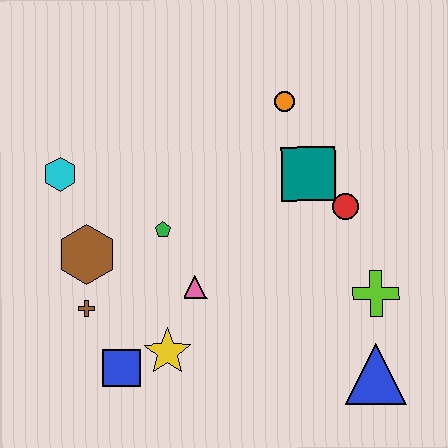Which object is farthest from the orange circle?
The blue square is farthest from the orange circle.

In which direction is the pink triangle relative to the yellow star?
The pink triangle is above the yellow star.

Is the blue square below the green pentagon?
Yes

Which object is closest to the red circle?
The teal square is closest to the red circle.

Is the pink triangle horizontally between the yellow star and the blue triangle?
Yes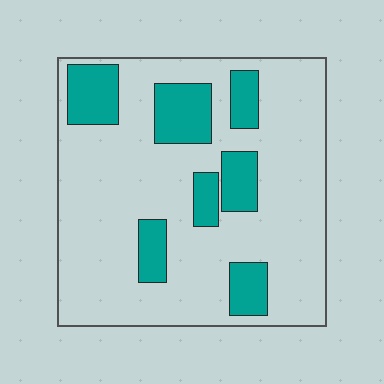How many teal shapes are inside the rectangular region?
7.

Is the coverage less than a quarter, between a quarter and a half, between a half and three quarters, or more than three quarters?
Less than a quarter.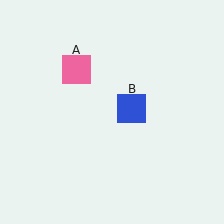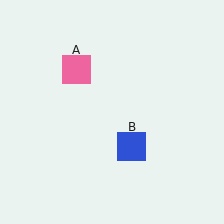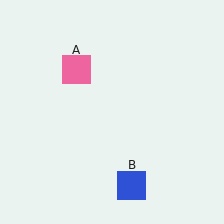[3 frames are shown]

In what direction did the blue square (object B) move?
The blue square (object B) moved down.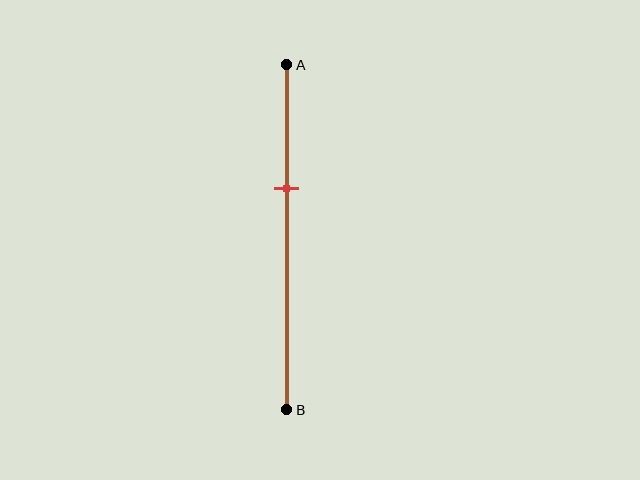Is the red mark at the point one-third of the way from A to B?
Yes, the mark is approximately at the one-third point.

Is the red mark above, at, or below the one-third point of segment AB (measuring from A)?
The red mark is approximately at the one-third point of segment AB.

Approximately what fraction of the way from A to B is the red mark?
The red mark is approximately 35% of the way from A to B.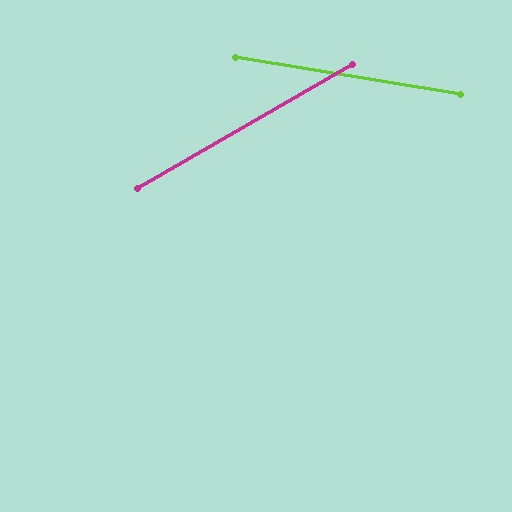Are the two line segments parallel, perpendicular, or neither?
Neither parallel nor perpendicular — they differ by about 40°.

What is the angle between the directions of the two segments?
Approximately 40 degrees.